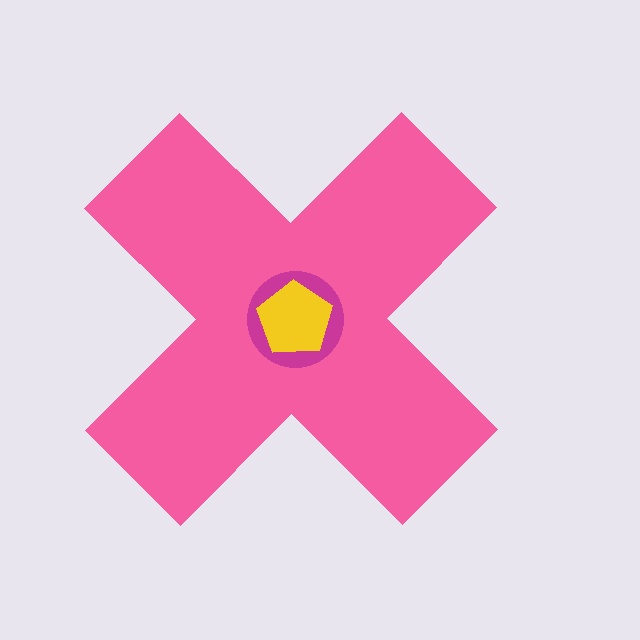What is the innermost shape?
The yellow pentagon.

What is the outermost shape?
The pink cross.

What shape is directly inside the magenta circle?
The yellow pentagon.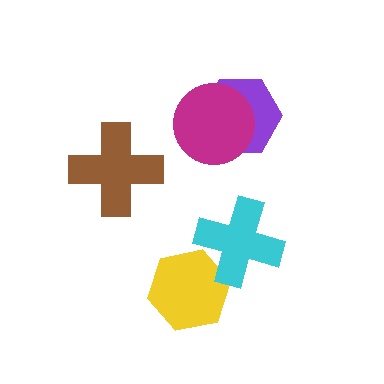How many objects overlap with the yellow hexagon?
1 object overlaps with the yellow hexagon.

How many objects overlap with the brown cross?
0 objects overlap with the brown cross.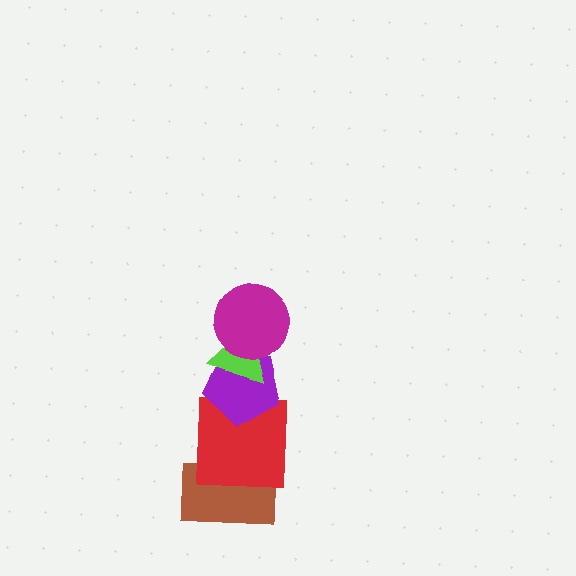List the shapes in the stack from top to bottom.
From top to bottom: the magenta circle, the lime triangle, the purple pentagon, the red square, the brown rectangle.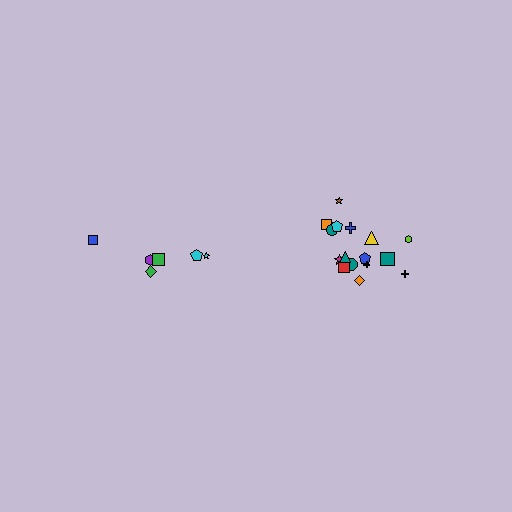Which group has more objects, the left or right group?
The right group.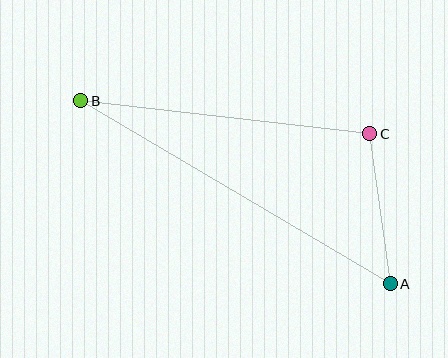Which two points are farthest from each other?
Points A and B are farthest from each other.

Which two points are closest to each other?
Points A and C are closest to each other.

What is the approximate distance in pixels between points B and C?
The distance between B and C is approximately 291 pixels.